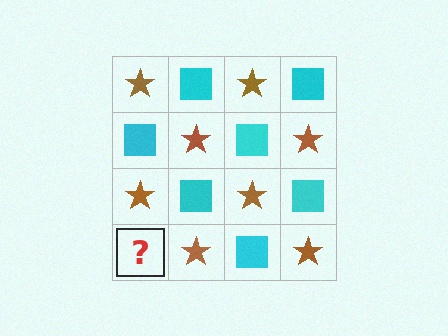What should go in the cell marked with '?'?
The missing cell should contain a cyan square.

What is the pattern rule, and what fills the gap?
The rule is that it alternates brown star and cyan square in a checkerboard pattern. The gap should be filled with a cyan square.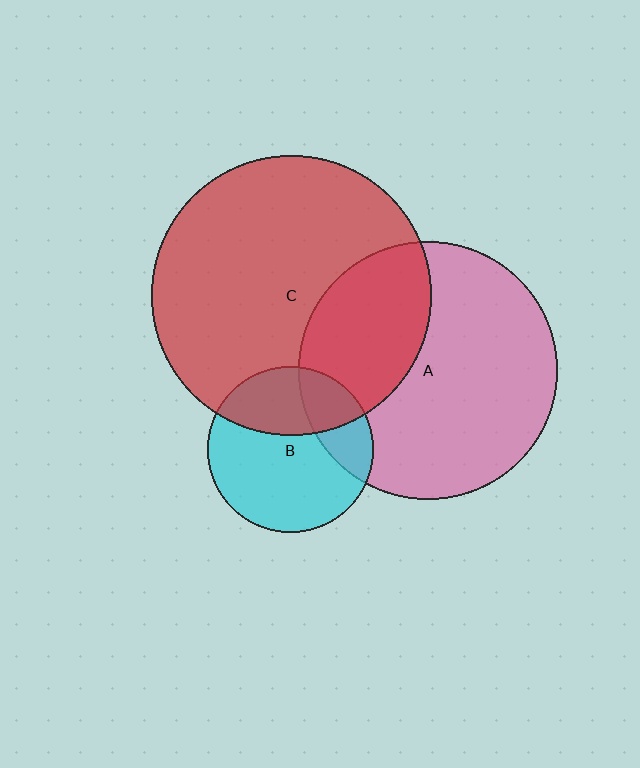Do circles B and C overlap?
Yes.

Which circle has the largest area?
Circle C (red).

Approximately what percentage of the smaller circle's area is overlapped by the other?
Approximately 35%.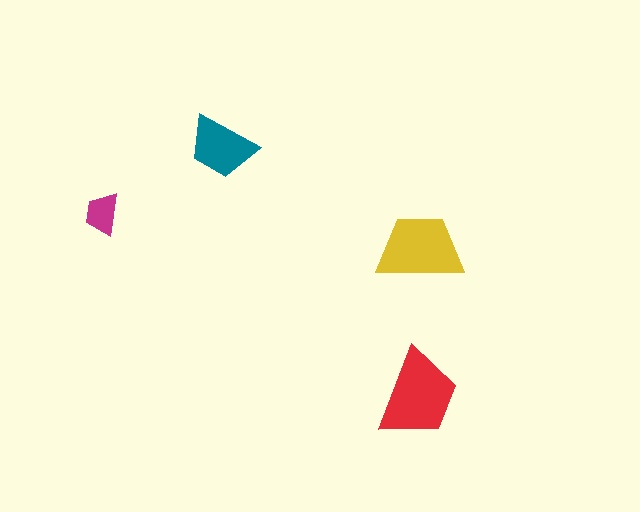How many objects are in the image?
There are 4 objects in the image.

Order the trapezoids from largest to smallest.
the red one, the yellow one, the teal one, the magenta one.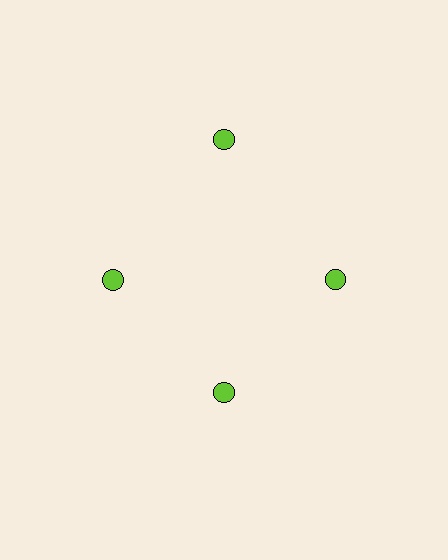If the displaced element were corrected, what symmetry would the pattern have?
It would have 4-fold rotational symmetry — the pattern would map onto itself every 90 degrees.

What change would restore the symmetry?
The symmetry would be restored by moving it inward, back onto the ring so that all 4 circles sit at equal angles and equal distance from the center.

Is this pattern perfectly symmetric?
No. The 4 lime circles are arranged in a ring, but one element near the 12 o'clock position is pushed outward from the center, breaking the 4-fold rotational symmetry.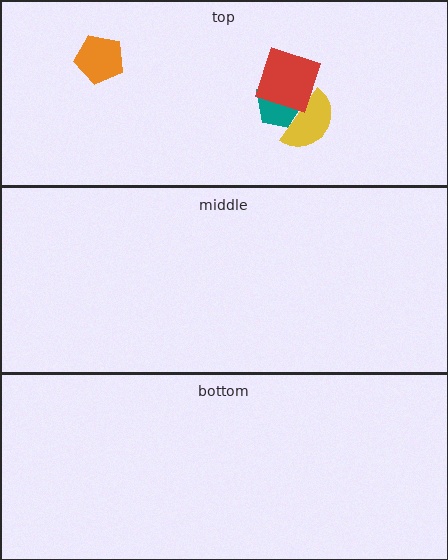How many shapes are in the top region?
4.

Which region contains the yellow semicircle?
The top region.